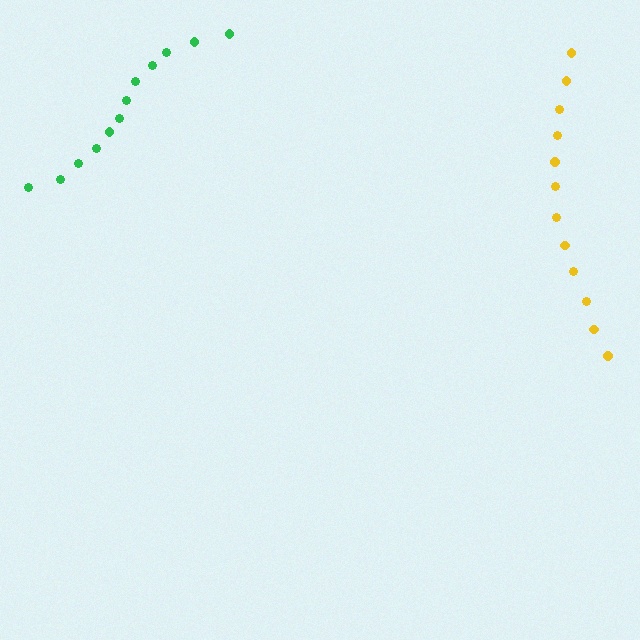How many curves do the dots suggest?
There are 2 distinct paths.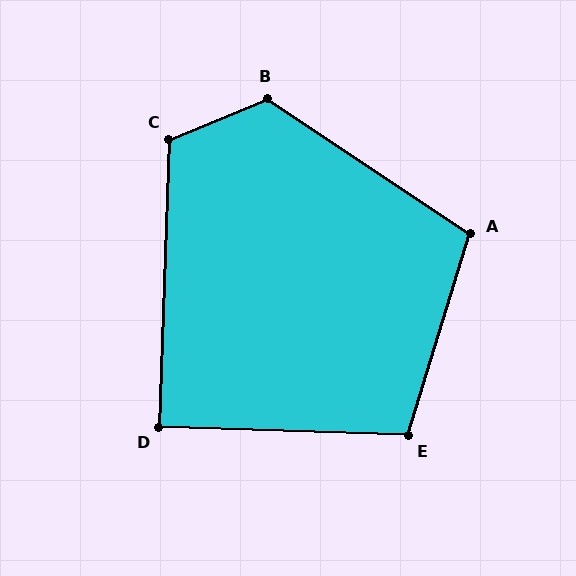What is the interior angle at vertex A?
Approximately 107 degrees (obtuse).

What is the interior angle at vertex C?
Approximately 115 degrees (obtuse).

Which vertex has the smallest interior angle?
D, at approximately 90 degrees.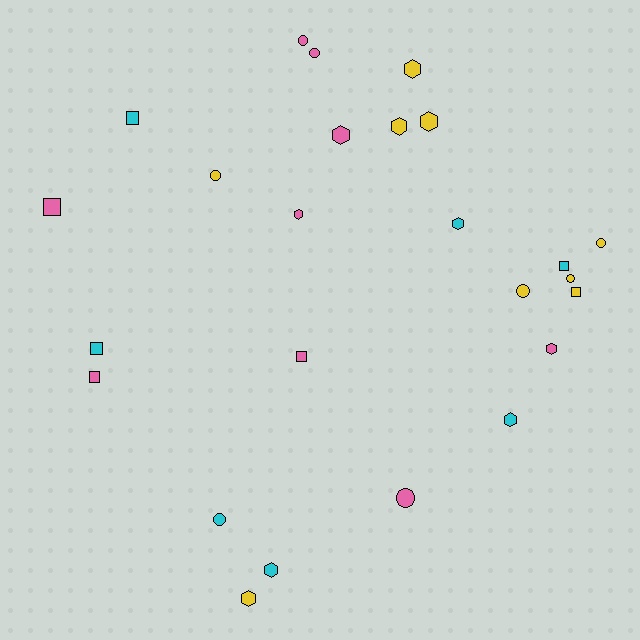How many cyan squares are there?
There are 3 cyan squares.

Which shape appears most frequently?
Hexagon, with 10 objects.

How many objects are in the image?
There are 25 objects.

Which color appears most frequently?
Yellow, with 9 objects.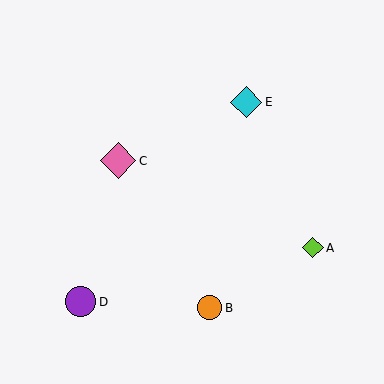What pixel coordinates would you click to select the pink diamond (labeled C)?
Click at (118, 161) to select the pink diamond C.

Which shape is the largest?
The pink diamond (labeled C) is the largest.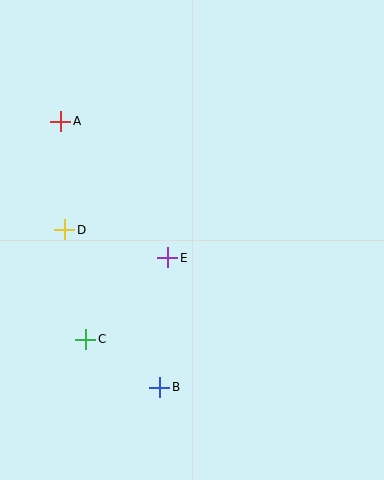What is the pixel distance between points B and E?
The distance between B and E is 130 pixels.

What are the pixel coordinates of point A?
Point A is at (61, 121).